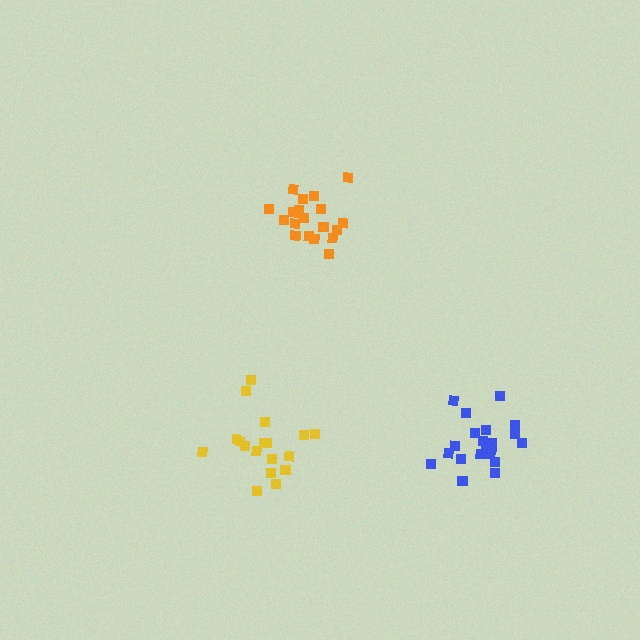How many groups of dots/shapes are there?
There are 3 groups.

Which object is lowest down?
The yellow cluster is bottommost.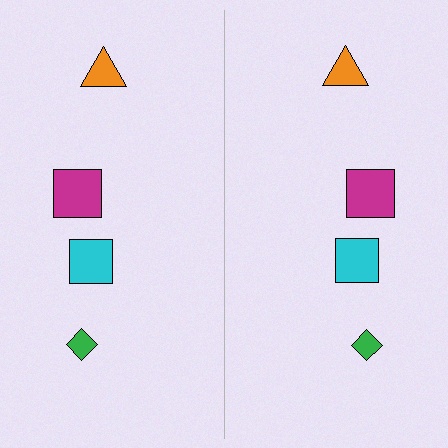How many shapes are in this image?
There are 8 shapes in this image.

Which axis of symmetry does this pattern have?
The pattern has a vertical axis of symmetry running through the center of the image.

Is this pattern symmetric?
Yes, this pattern has bilateral (reflection) symmetry.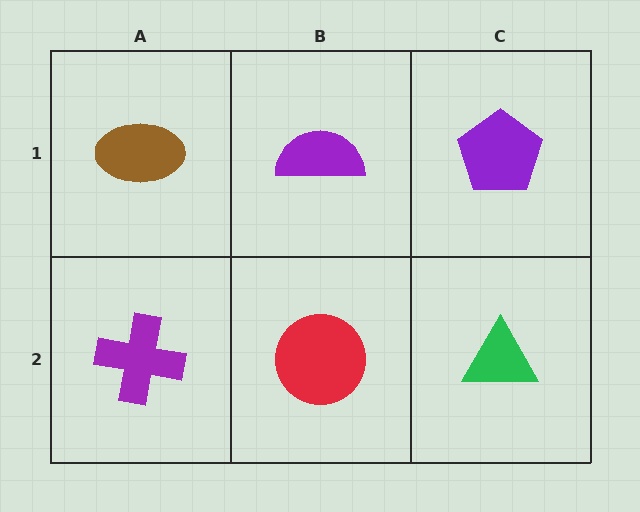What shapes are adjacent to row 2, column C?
A purple pentagon (row 1, column C), a red circle (row 2, column B).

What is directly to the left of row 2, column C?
A red circle.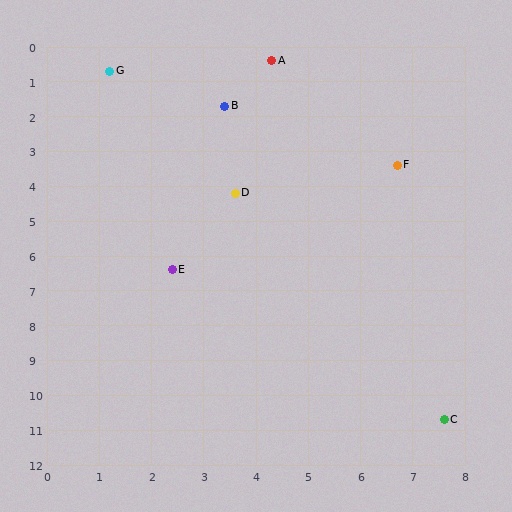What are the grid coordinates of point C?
Point C is at approximately (7.6, 10.7).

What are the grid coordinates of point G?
Point G is at approximately (1.2, 0.7).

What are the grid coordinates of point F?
Point F is at approximately (6.7, 3.4).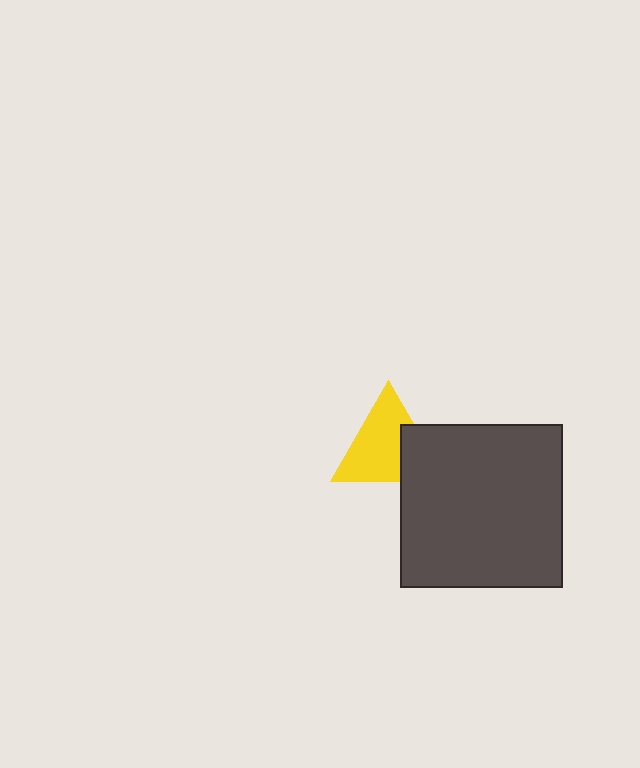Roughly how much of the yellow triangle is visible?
Most of it is visible (roughly 70%).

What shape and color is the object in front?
The object in front is a dark gray square.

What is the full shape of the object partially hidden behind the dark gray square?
The partially hidden object is a yellow triangle.